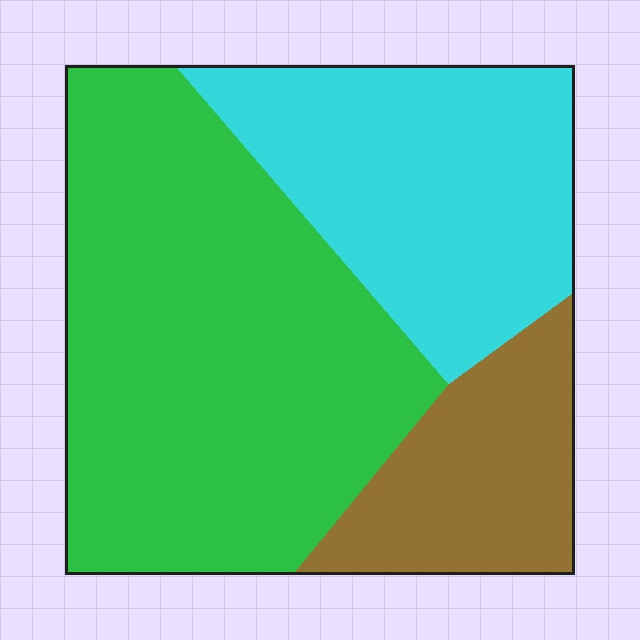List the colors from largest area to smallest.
From largest to smallest: green, cyan, brown.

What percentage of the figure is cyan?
Cyan takes up about one third (1/3) of the figure.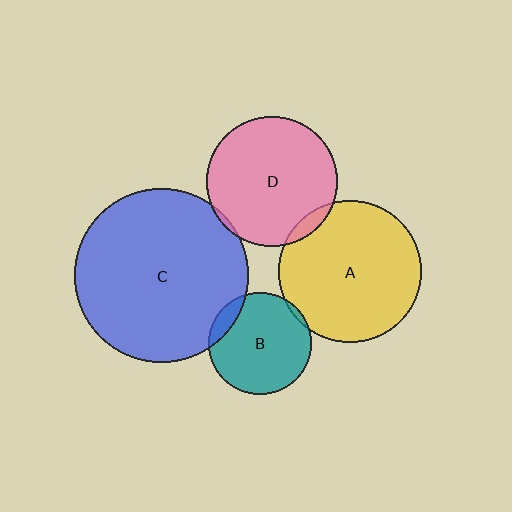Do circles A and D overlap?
Yes.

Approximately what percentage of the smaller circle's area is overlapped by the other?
Approximately 5%.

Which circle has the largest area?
Circle C (blue).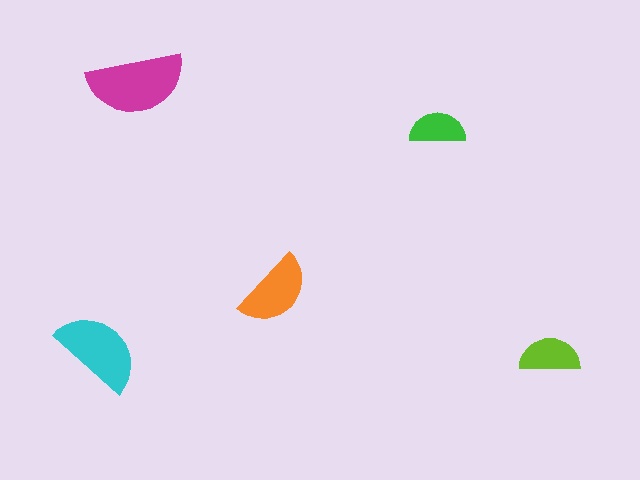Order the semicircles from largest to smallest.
the magenta one, the cyan one, the orange one, the lime one, the green one.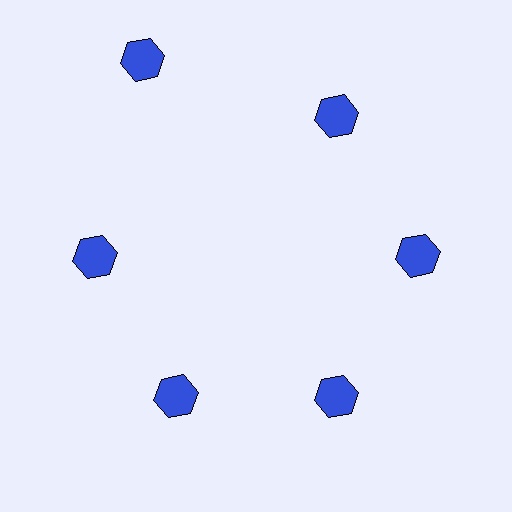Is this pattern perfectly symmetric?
No. The 6 blue hexagons are arranged in a ring, but one element near the 11 o'clock position is pushed outward from the center, breaking the 6-fold rotational symmetry.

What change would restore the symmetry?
The symmetry would be restored by moving it inward, back onto the ring so that all 6 hexagons sit at equal angles and equal distance from the center.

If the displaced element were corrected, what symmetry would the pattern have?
It would have 6-fold rotational symmetry — the pattern would map onto itself every 60 degrees.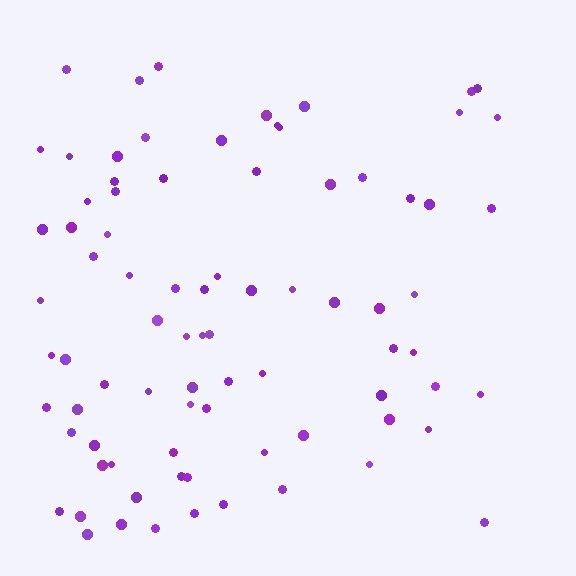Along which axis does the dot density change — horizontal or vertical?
Horizontal.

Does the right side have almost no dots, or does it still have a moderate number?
Still a moderate number, just noticeably fewer than the left.